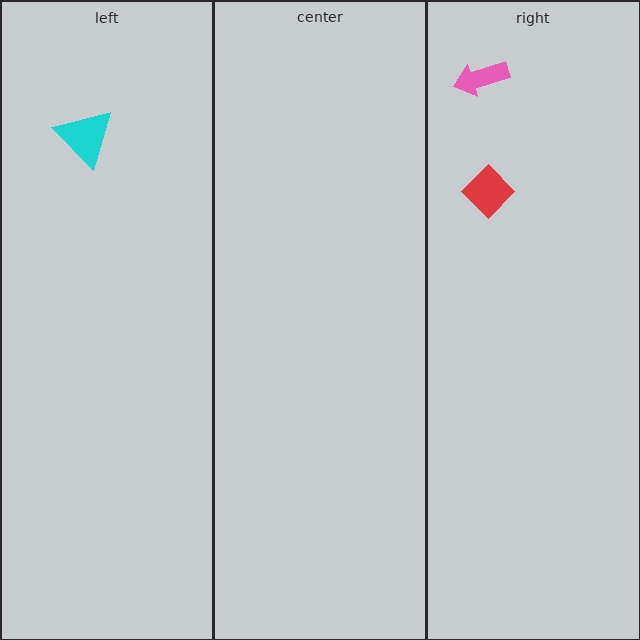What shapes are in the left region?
The cyan triangle.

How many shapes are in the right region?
2.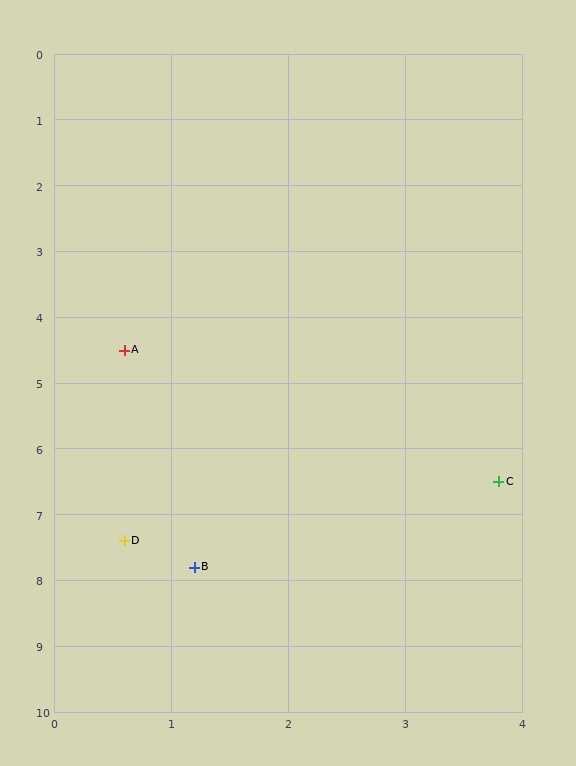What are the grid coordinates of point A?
Point A is at approximately (0.6, 4.5).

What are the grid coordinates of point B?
Point B is at approximately (1.2, 7.8).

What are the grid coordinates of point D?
Point D is at approximately (0.6, 7.4).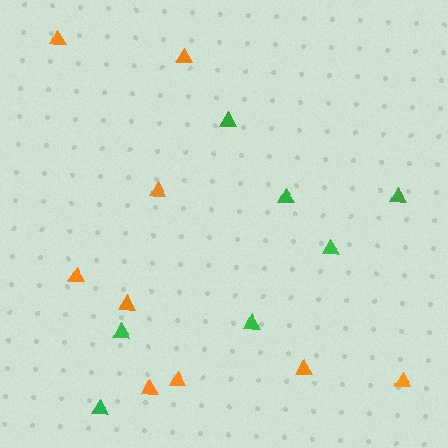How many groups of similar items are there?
There are 2 groups: one group of green triangles (7) and one group of orange triangles (9).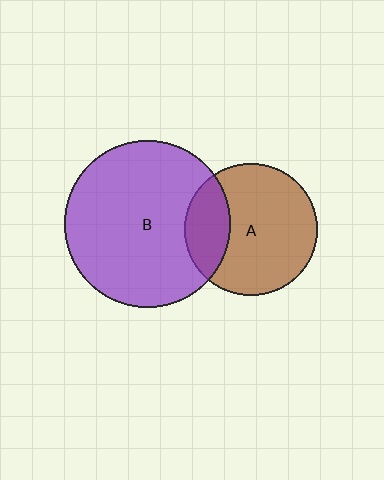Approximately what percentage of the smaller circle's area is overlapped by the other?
Approximately 25%.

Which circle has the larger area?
Circle B (purple).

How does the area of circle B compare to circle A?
Approximately 1.6 times.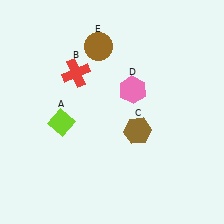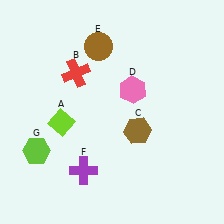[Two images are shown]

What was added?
A purple cross (F), a lime hexagon (G) were added in Image 2.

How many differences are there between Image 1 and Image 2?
There are 2 differences between the two images.